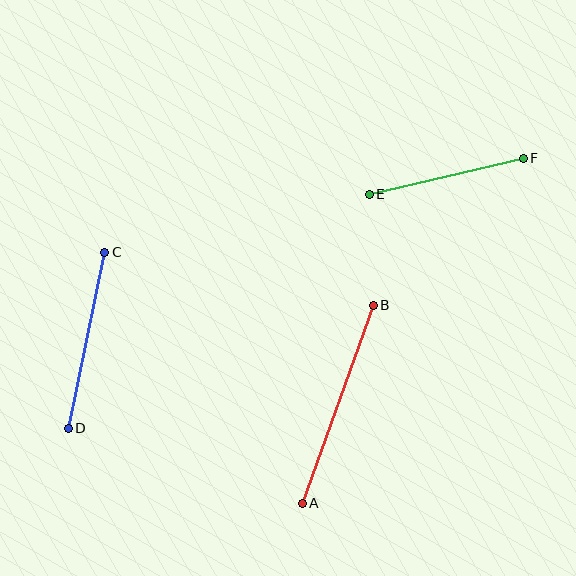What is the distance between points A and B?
The distance is approximately 210 pixels.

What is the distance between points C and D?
The distance is approximately 180 pixels.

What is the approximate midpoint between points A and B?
The midpoint is at approximately (338, 404) pixels.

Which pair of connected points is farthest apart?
Points A and B are farthest apart.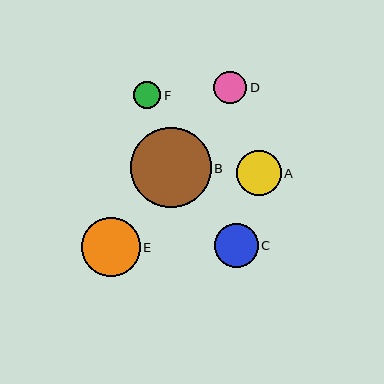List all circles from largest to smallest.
From largest to smallest: B, E, A, C, D, F.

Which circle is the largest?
Circle B is the largest with a size of approximately 81 pixels.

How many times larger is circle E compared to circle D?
Circle E is approximately 1.8 times the size of circle D.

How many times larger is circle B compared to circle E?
Circle B is approximately 1.4 times the size of circle E.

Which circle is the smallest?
Circle F is the smallest with a size of approximately 27 pixels.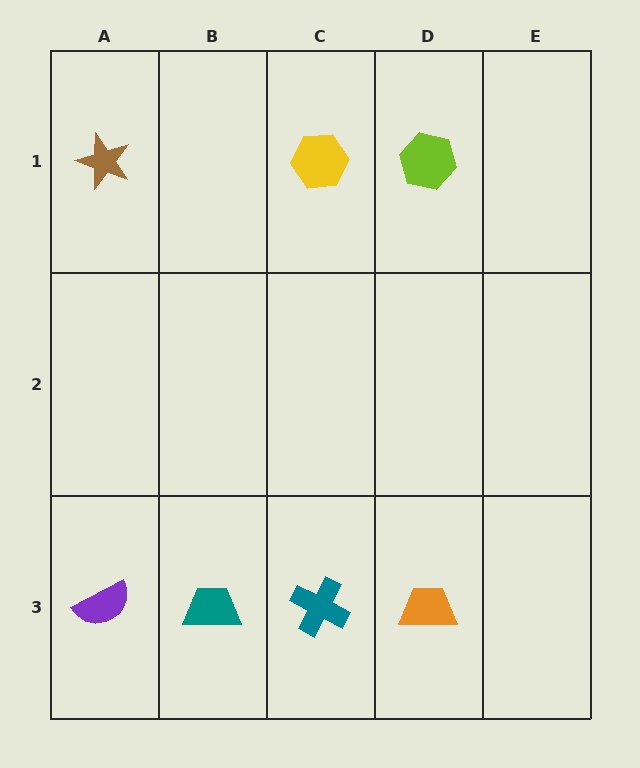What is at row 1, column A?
A brown star.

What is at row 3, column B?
A teal trapezoid.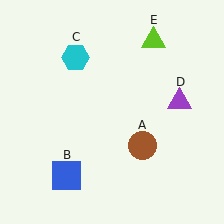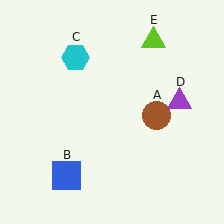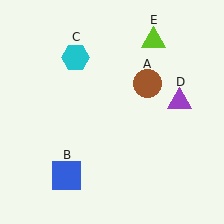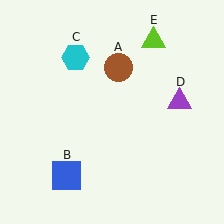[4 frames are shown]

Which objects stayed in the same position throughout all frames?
Blue square (object B) and cyan hexagon (object C) and purple triangle (object D) and lime triangle (object E) remained stationary.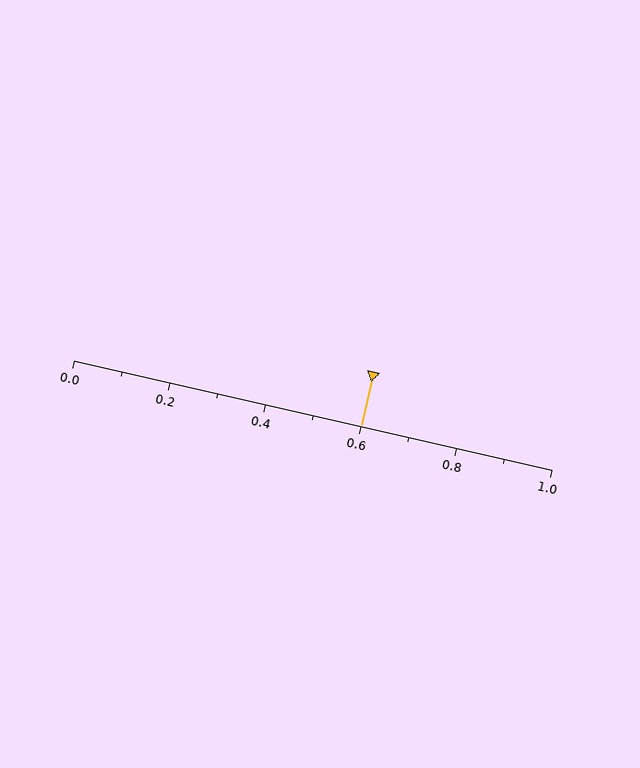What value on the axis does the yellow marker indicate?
The marker indicates approximately 0.6.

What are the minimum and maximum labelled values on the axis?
The axis runs from 0.0 to 1.0.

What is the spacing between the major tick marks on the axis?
The major ticks are spaced 0.2 apart.